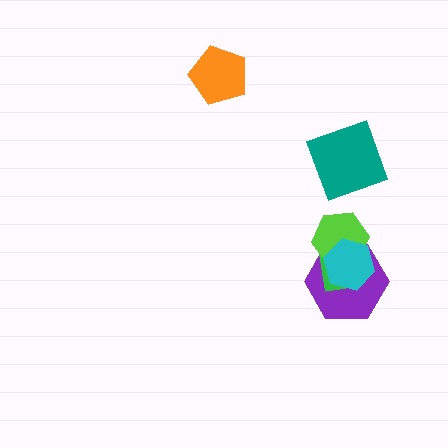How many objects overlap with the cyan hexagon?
3 objects overlap with the cyan hexagon.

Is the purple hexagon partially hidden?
Yes, it is partially covered by another shape.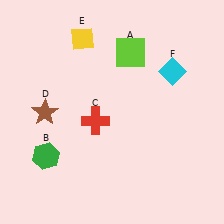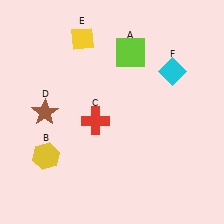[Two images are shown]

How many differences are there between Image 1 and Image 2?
There is 1 difference between the two images.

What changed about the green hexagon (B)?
In Image 1, B is green. In Image 2, it changed to yellow.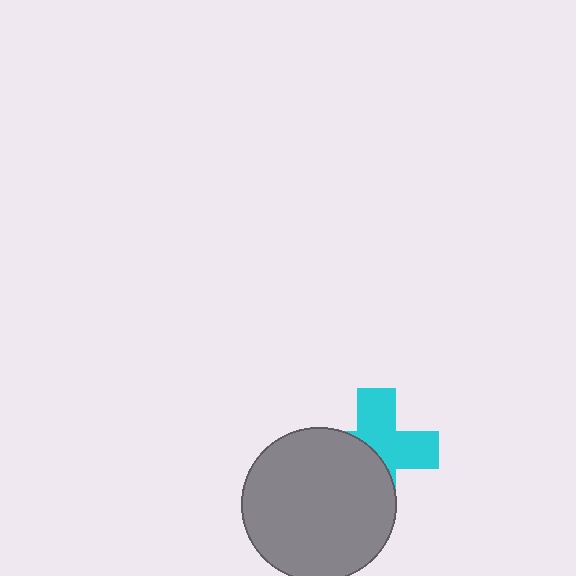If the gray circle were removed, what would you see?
You would see the complete cyan cross.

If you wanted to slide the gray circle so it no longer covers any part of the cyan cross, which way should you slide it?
Slide it toward the lower-left — that is the most direct way to separate the two shapes.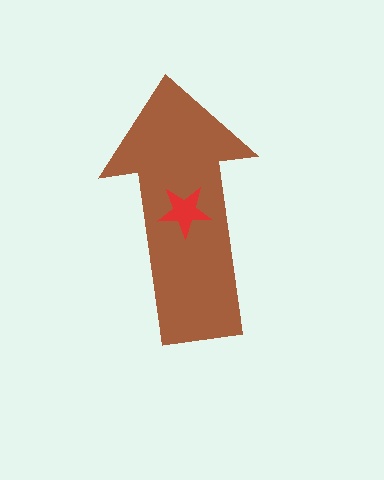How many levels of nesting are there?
2.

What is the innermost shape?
The red star.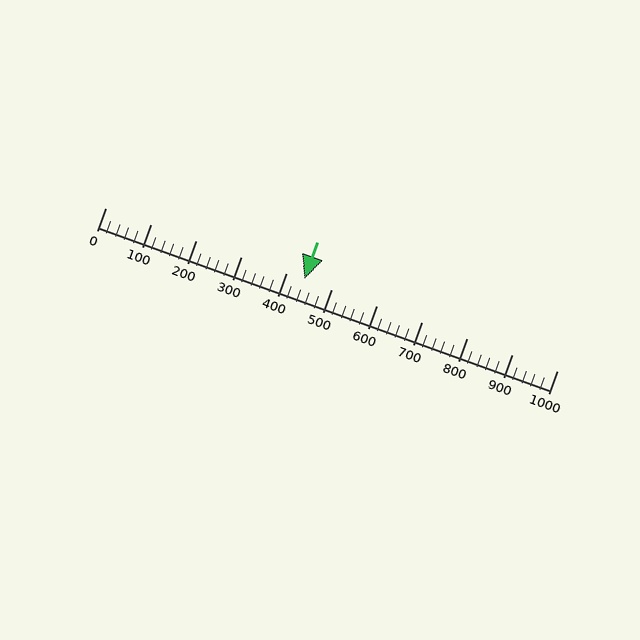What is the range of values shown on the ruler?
The ruler shows values from 0 to 1000.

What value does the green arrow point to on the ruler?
The green arrow points to approximately 440.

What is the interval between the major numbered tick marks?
The major tick marks are spaced 100 units apart.